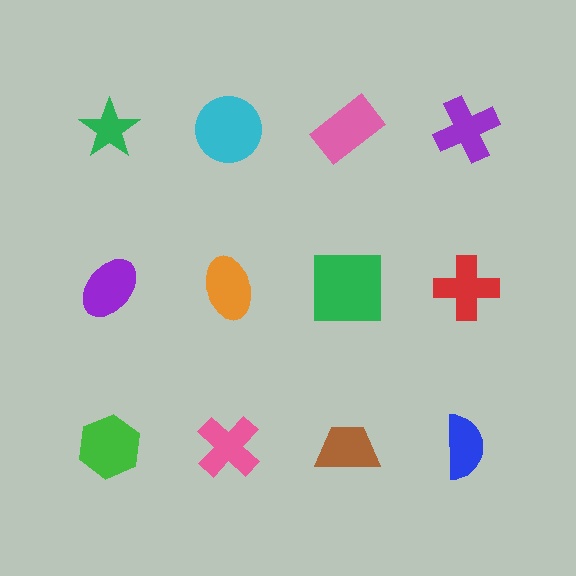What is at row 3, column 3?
A brown trapezoid.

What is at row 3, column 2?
A pink cross.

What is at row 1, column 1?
A green star.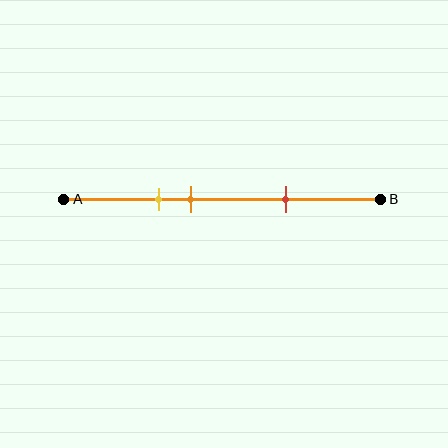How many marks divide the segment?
There are 3 marks dividing the segment.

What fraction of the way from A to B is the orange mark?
The orange mark is approximately 40% (0.4) of the way from A to B.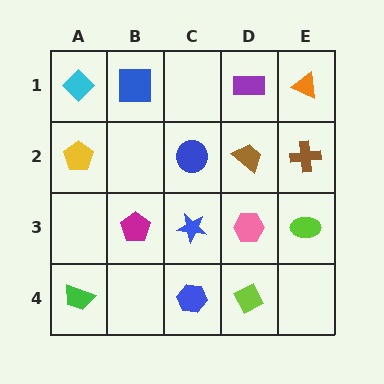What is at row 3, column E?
A lime ellipse.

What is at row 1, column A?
A cyan diamond.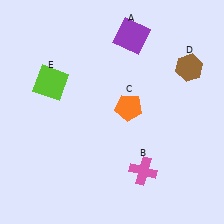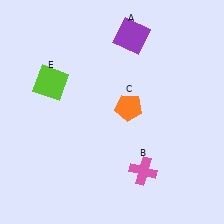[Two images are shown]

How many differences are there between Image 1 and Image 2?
There is 1 difference between the two images.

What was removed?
The brown hexagon (D) was removed in Image 2.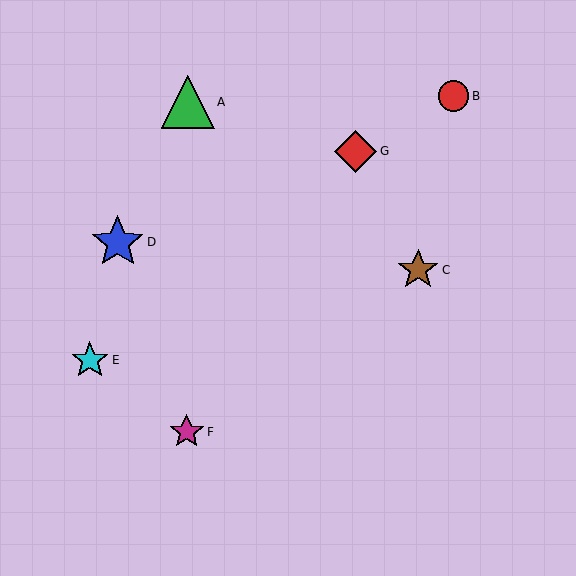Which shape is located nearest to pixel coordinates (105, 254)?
The blue star (labeled D) at (118, 242) is nearest to that location.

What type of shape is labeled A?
Shape A is a green triangle.